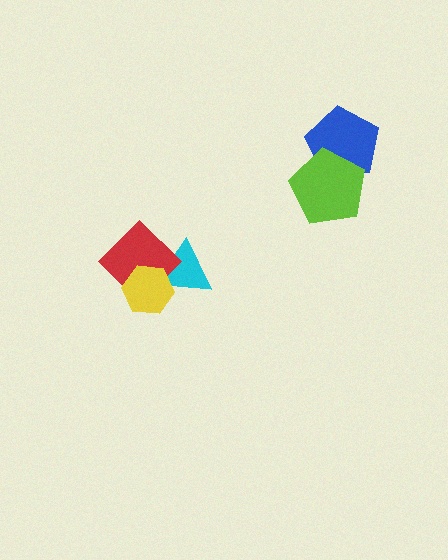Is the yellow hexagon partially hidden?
No, no other shape covers it.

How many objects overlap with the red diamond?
2 objects overlap with the red diamond.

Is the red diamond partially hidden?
Yes, it is partially covered by another shape.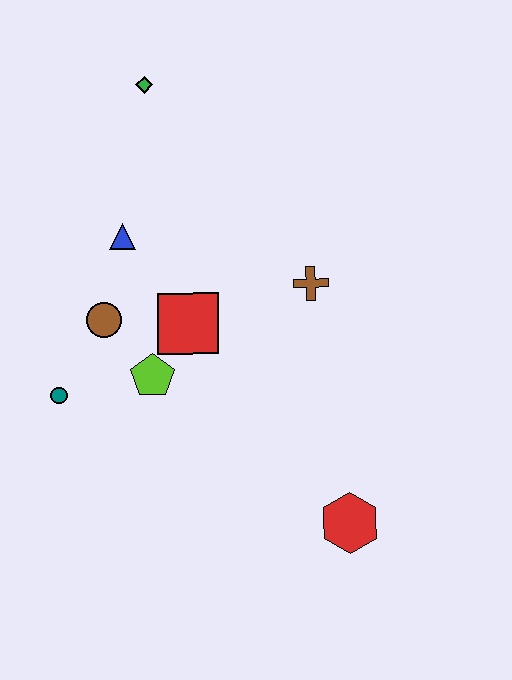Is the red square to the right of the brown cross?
No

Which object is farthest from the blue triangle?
The red hexagon is farthest from the blue triangle.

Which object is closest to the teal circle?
The brown circle is closest to the teal circle.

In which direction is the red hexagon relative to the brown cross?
The red hexagon is below the brown cross.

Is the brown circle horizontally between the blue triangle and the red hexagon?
No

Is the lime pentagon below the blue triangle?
Yes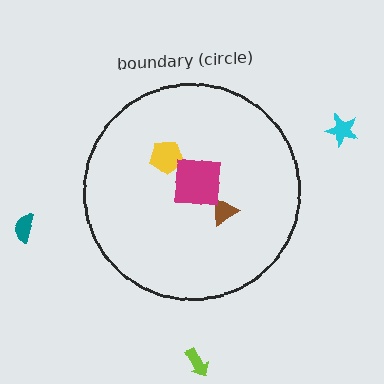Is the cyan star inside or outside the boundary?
Outside.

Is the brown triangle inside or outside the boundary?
Inside.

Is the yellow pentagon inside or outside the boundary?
Inside.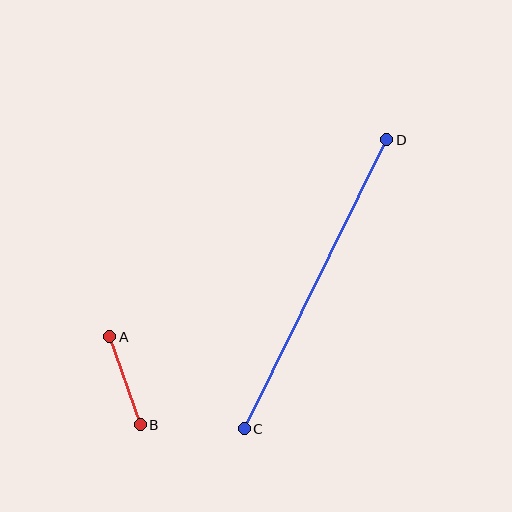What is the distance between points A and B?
The distance is approximately 93 pixels.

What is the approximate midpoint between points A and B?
The midpoint is at approximately (125, 381) pixels.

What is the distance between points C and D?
The distance is approximately 322 pixels.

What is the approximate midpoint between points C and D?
The midpoint is at approximately (315, 284) pixels.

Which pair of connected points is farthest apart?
Points C and D are farthest apart.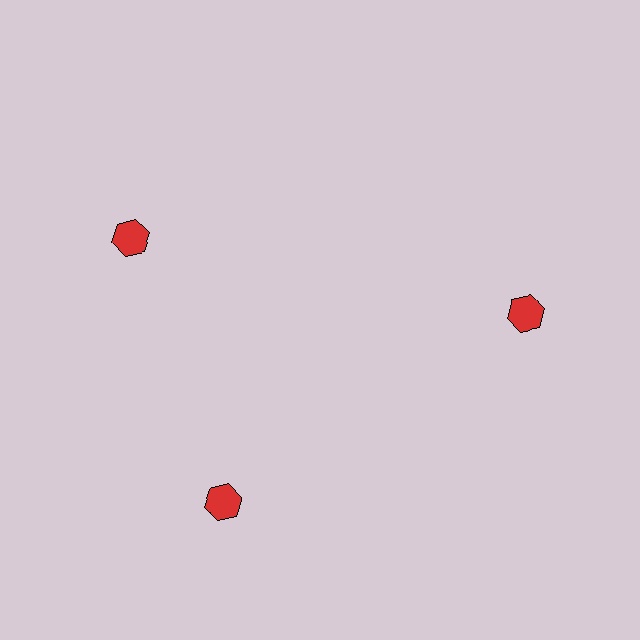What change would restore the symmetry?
The symmetry would be restored by rotating it back into even spacing with its neighbors so that all 3 hexagons sit at equal angles and equal distance from the center.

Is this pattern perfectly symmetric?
No. The 3 red hexagons are arranged in a ring, but one element near the 11 o'clock position is rotated out of alignment along the ring, breaking the 3-fold rotational symmetry.